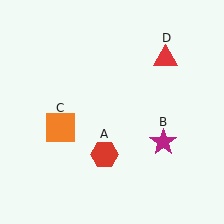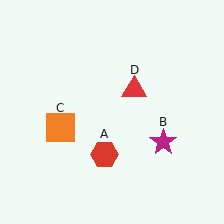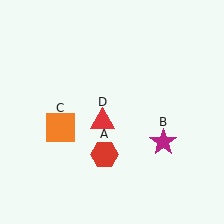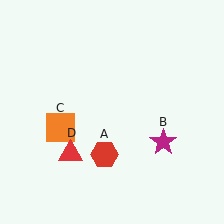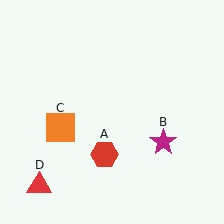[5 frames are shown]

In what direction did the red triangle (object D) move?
The red triangle (object D) moved down and to the left.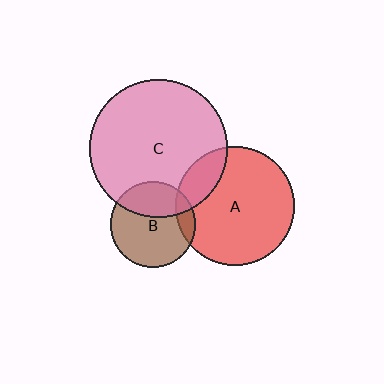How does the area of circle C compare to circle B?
Approximately 2.6 times.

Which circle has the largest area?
Circle C (pink).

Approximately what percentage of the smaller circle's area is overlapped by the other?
Approximately 15%.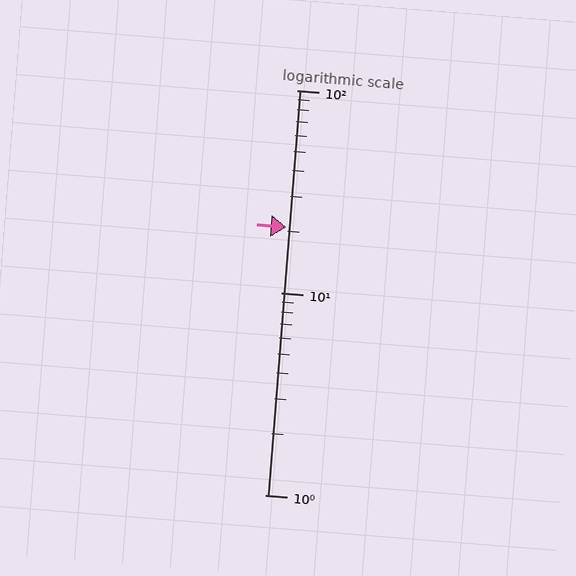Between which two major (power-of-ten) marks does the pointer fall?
The pointer is between 10 and 100.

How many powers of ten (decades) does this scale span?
The scale spans 2 decades, from 1 to 100.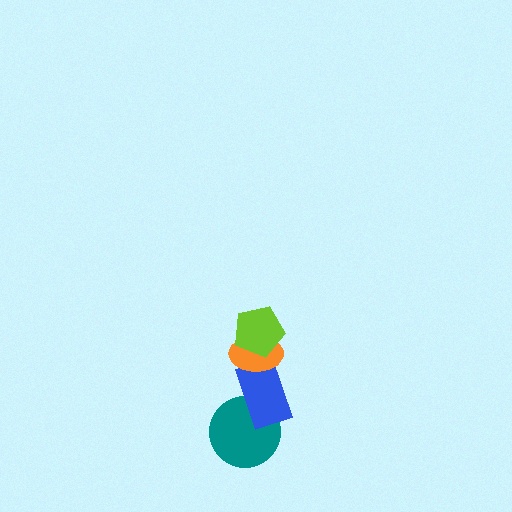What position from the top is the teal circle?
The teal circle is 4th from the top.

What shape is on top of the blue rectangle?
The orange ellipse is on top of the blue rectangle.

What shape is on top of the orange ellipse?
The lime pentagon is on top of the orange ellipse.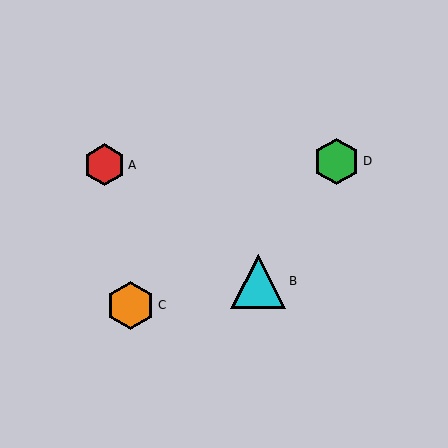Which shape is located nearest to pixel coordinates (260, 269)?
The cyan triangle (labeled B) at (258, 281) is nearest to that location.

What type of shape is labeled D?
Shape D is a green hexagon.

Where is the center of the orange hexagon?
The center of the orange hexagon is at (131, 305).